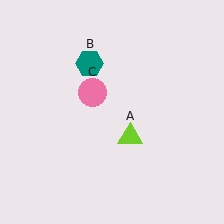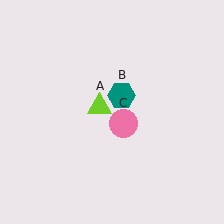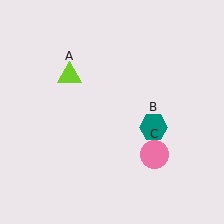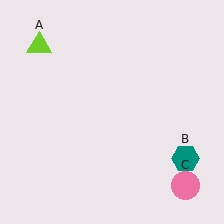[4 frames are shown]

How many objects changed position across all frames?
3 objects changed position: lime triangle (object A), teal hexagon (object B), pink circle (object C).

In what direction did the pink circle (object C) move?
The pink circle (object C) moved down and to the right.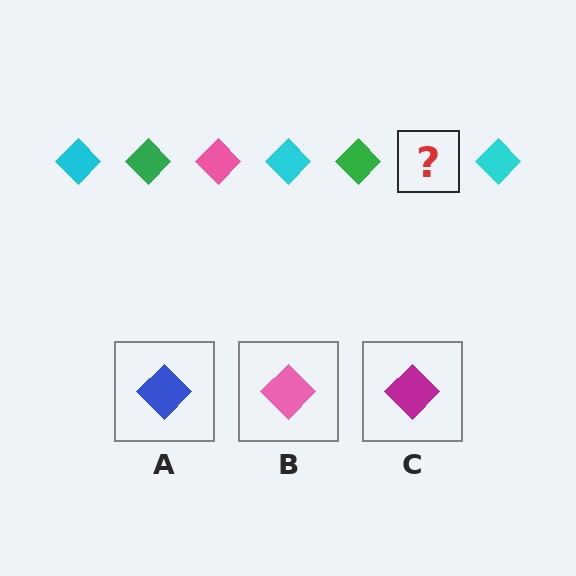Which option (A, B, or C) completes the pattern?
B.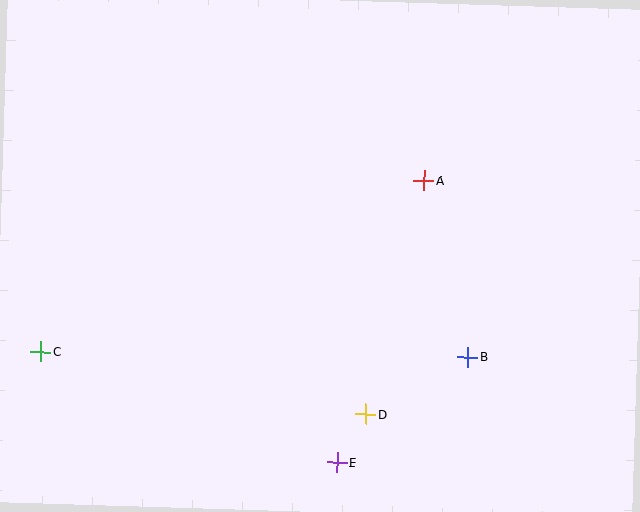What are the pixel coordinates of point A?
Point A is at (424, 180).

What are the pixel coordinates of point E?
Point E is at (337, 462).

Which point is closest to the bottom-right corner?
Point B is closest to the bottom-right corner.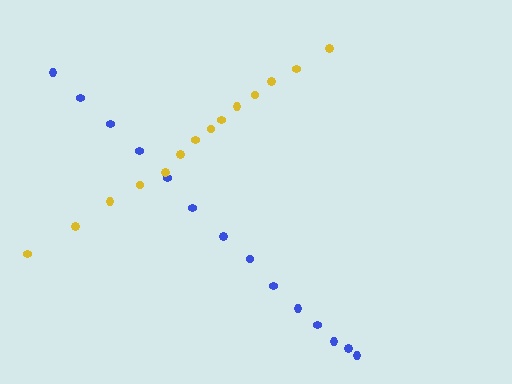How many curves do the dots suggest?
There are 2 distinct paths.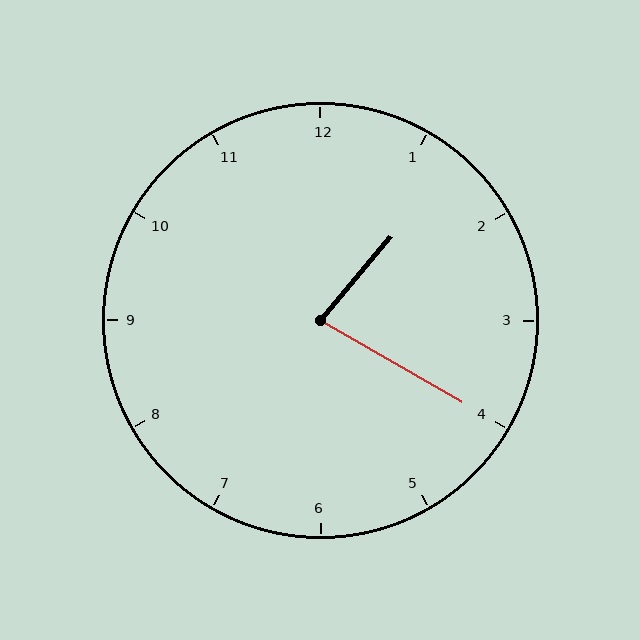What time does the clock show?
1:20.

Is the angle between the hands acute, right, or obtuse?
It is acute.